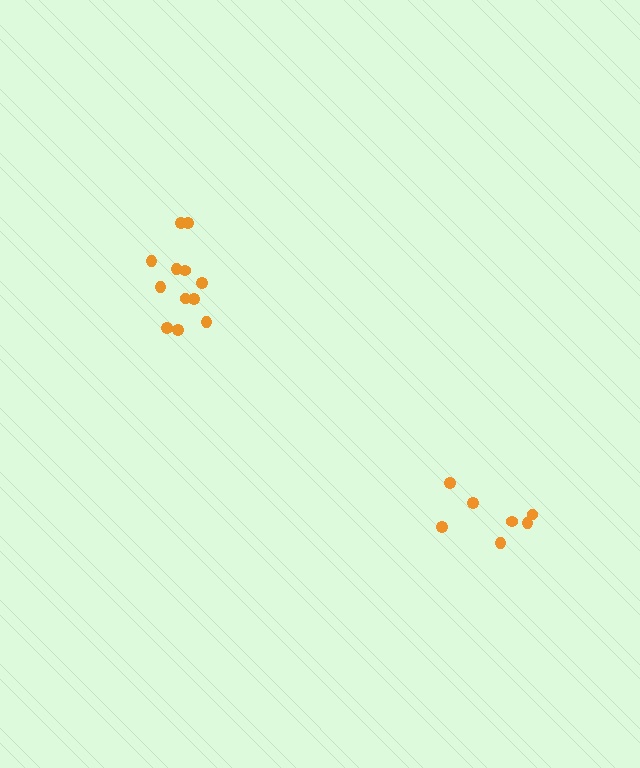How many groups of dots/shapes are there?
There are 2 groups.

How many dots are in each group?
Group 1: 7 dots, Group 2: 12 dots (19 total).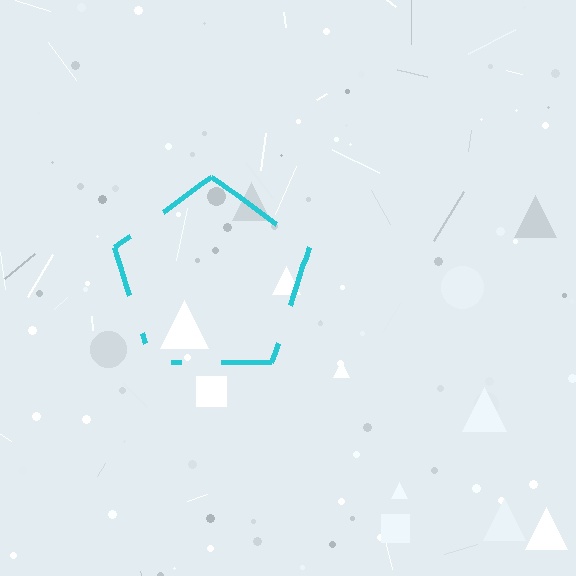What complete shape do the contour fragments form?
The contour fragments form a pentagon.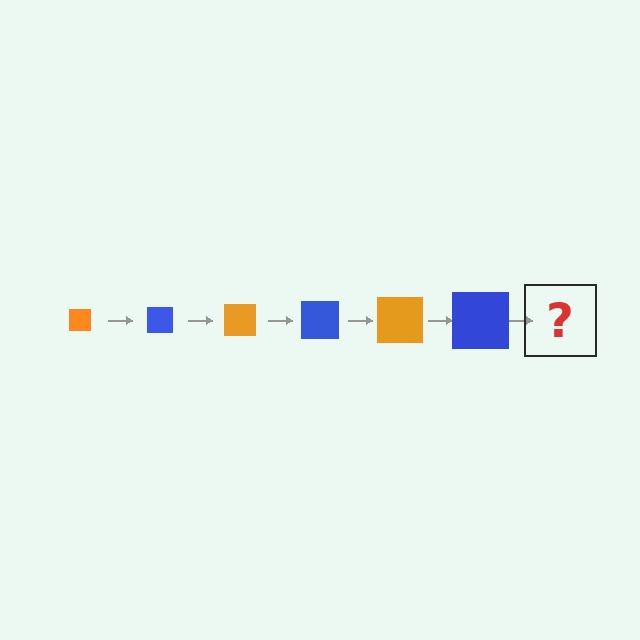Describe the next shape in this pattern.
It should be an orange square, larger than the previous one.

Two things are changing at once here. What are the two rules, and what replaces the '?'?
The two rules are that the square grows larger each step and the color cycles through orange and blue. The '?' should be an orange square, larger than the previous one.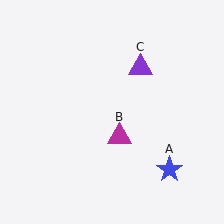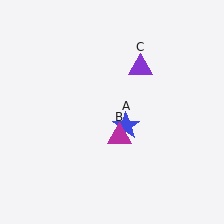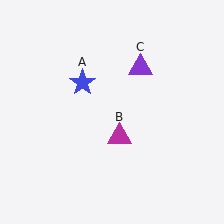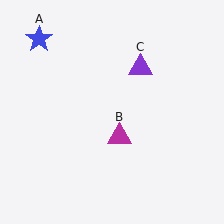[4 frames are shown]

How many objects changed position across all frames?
1 object changed position: blue star (object A).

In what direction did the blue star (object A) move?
The blue star (object A) moved up and to the left.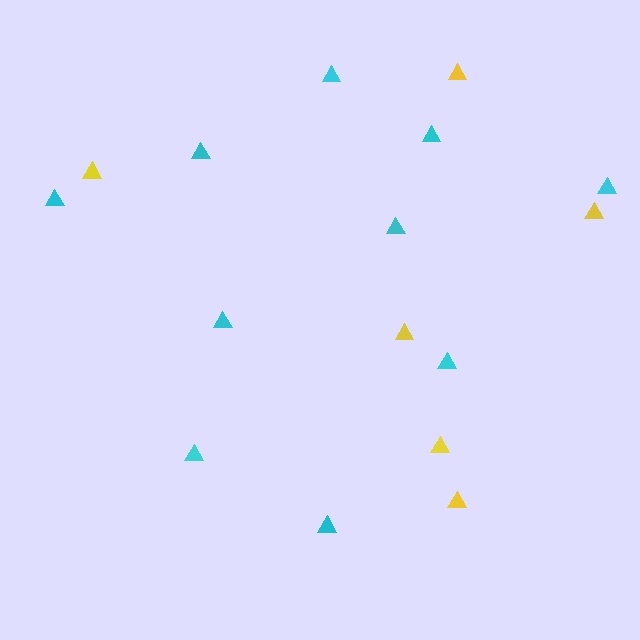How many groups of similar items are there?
There are 2 groups: one group of yellow triangles (6) and one group of cyan triangles (10).